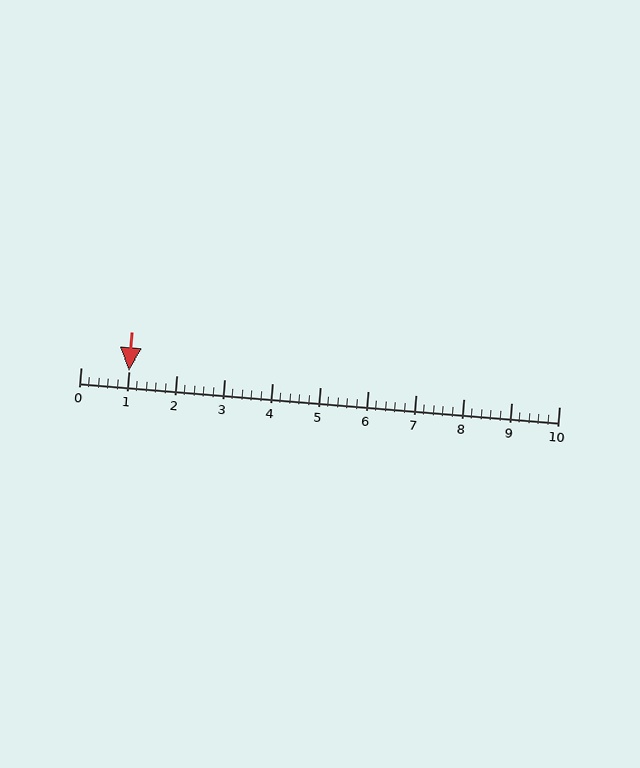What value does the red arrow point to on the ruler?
The red arrow points to approximately 1.0.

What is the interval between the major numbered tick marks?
The major tick marks are spaced 1 units apart.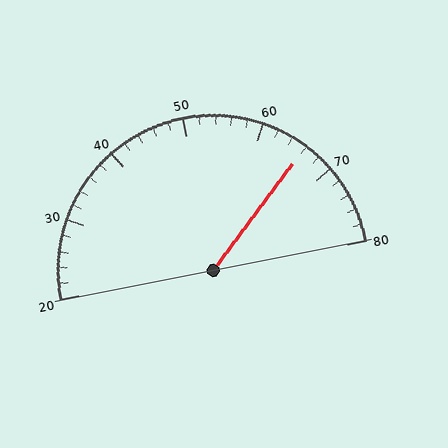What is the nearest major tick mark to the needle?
The nearest major tick mark is 70.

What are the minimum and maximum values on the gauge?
The gauge ranges from 20 to 80.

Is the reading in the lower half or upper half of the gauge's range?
The reading is in the upper half of the range (20 to 80).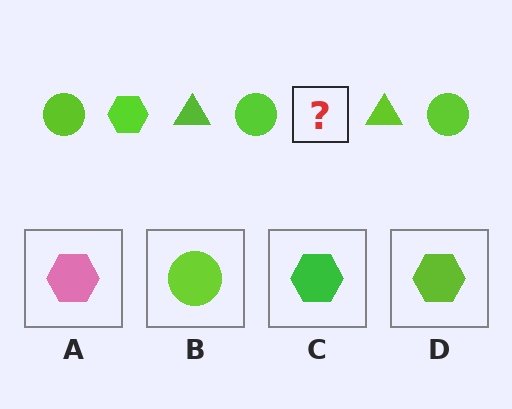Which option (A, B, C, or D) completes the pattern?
D.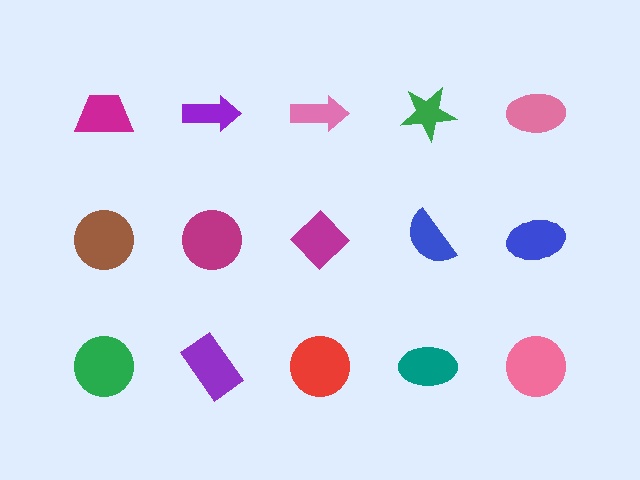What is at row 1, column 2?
A purple arrow.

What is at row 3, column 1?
A green circle.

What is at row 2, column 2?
A magenta circle.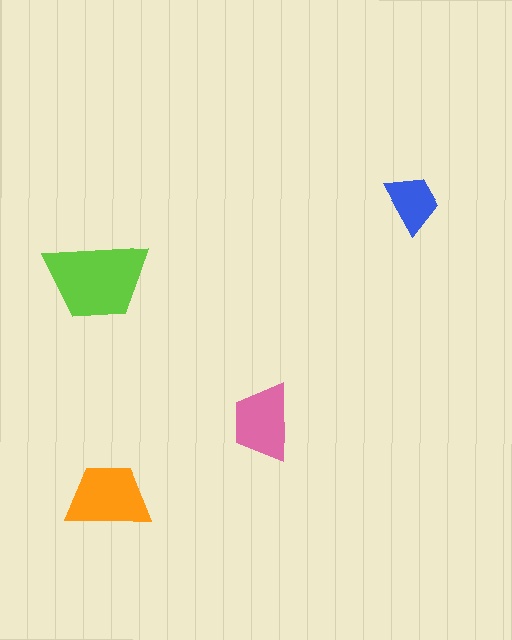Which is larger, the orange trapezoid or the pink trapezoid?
The orange one.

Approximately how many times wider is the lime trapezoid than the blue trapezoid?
About 2 times wider.